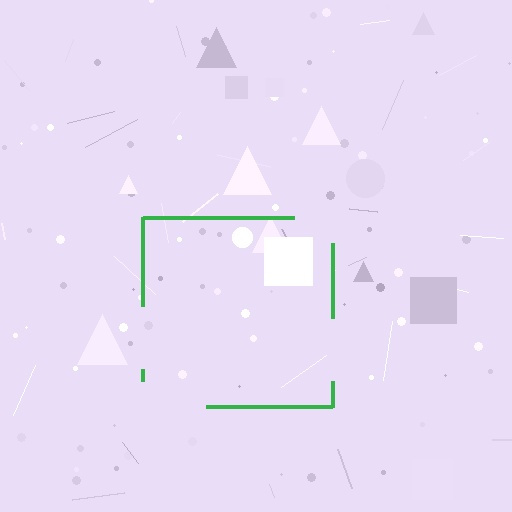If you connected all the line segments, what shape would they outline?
They would outline a square.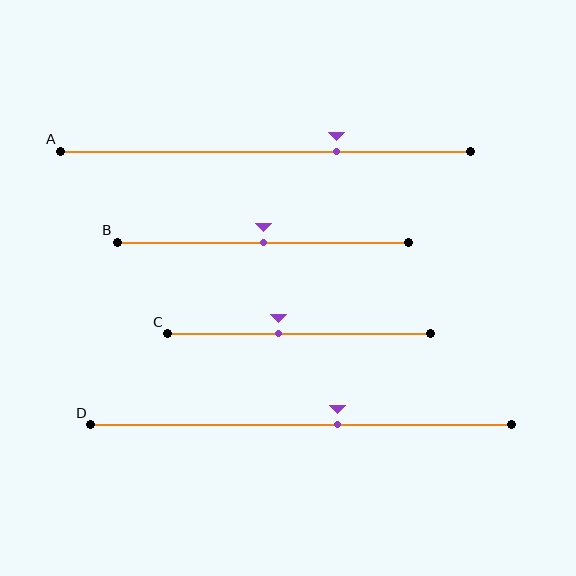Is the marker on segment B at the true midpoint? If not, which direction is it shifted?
Yes, the marker on segment B is at the true midpoint.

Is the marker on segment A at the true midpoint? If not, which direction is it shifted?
No, the marker on segment A is shifted to the right by about 17% of the segment length.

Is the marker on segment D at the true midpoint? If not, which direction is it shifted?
No, the marker on segment D is shifted to the right by about 9% of the segment length.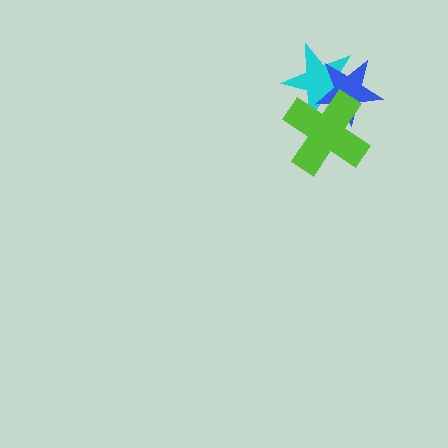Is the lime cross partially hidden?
No, no other shape covers it.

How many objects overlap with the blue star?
2 objects overlap with the blue star.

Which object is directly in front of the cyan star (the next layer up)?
The blue star is directly in front of the cyan star.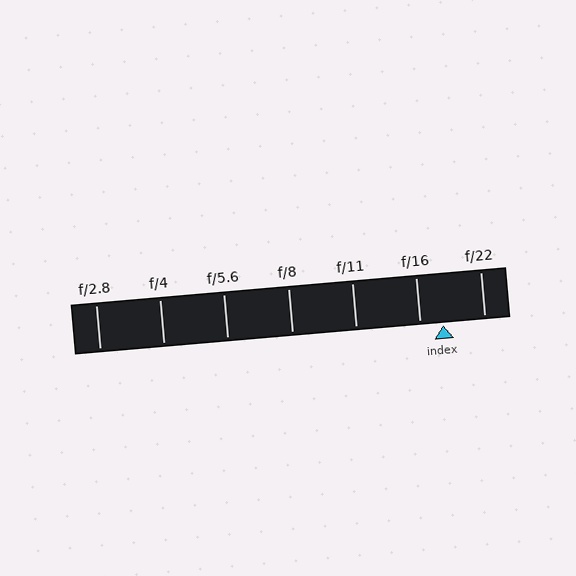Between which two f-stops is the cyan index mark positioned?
The index mark is between f/16 and f/22.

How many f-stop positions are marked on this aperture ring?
There are 7 f-stop positions marked.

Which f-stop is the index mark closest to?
The index mark is closest to f/16.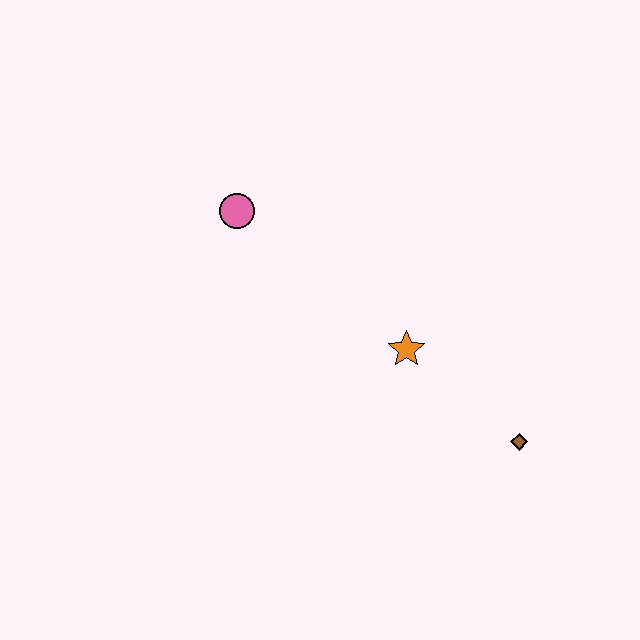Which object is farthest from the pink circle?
The brown diamond is farthest from the pink circle.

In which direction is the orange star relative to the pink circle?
The orange star is to the right of the pink circle.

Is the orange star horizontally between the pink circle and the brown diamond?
Yes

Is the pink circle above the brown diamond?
Yes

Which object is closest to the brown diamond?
The orange star is closest to the brown diamond.